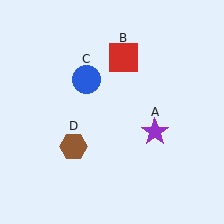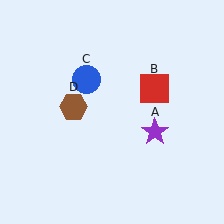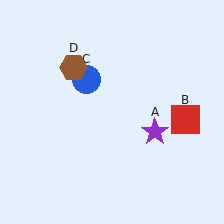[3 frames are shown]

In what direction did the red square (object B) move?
The red square (object B) moved down and to the right.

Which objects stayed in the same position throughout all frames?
Purple star (object A) and blue circle (object C) remained stationary.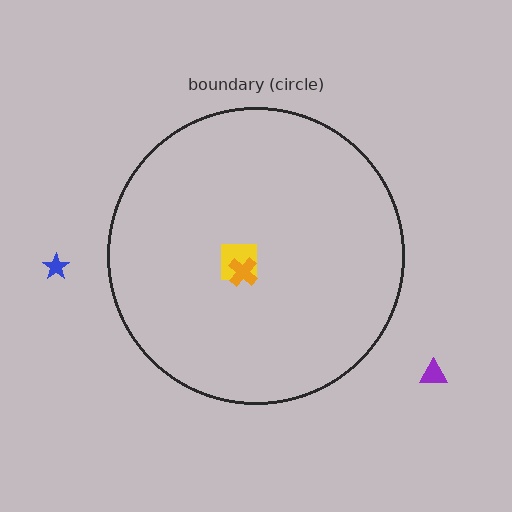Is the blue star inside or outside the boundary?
Outside.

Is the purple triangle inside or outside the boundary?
Outside.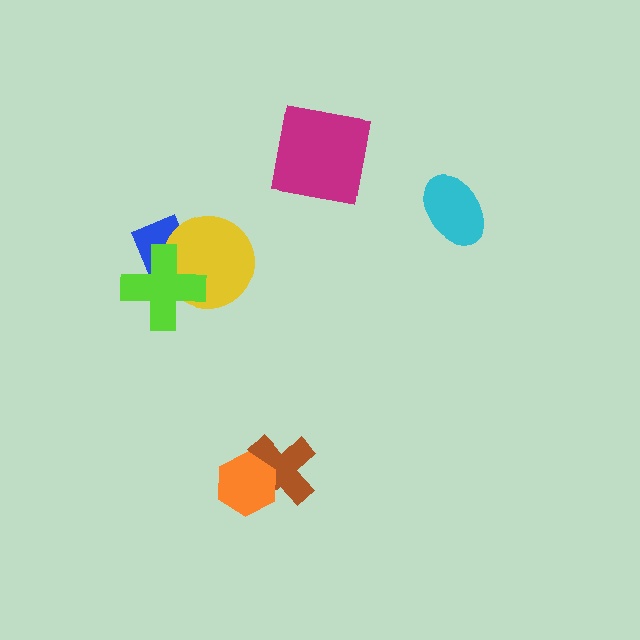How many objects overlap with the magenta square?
0 objects overlap with the magenta square.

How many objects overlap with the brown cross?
1 object overlaps with the brown cross.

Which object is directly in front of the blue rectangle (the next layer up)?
The yellow circle is directly in front of the blue rectangle.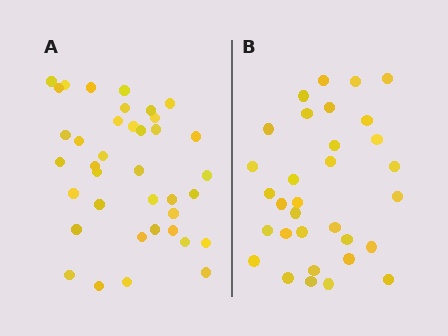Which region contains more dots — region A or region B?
Region A (the left region) has more dots.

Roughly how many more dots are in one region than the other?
Region A has about 6 more dots than region B.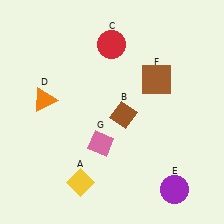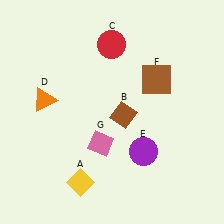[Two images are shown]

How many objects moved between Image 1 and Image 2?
1 object moved between the two images.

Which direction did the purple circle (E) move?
The purple circle (E) moved up.